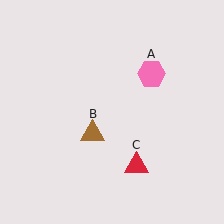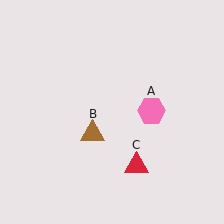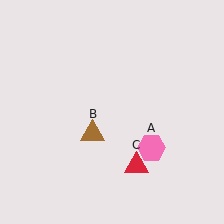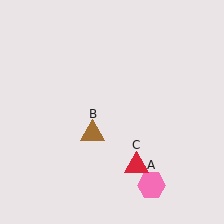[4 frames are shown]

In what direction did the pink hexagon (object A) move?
The pink hexagon (object A) moved down.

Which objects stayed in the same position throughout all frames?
Brown triangle (object B) and red triangle (object C) remained stationary.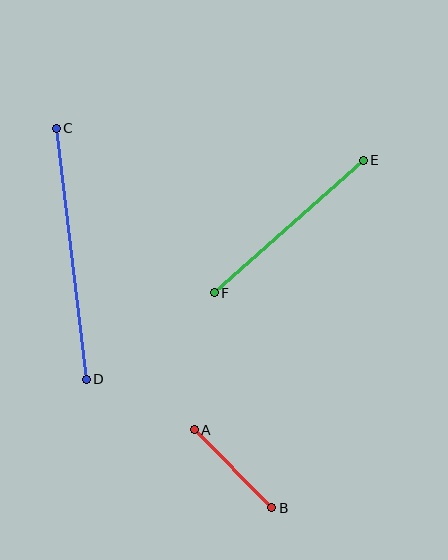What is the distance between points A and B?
The distance is approximately 110 pixels.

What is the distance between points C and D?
The distance is approximately 253 pixels.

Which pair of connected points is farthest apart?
Points C and D are farthest apart.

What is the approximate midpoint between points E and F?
The midpoint is at approximately (289, 226) pixels.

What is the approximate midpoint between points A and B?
The midpoint is at approximately (233, 469) pixels.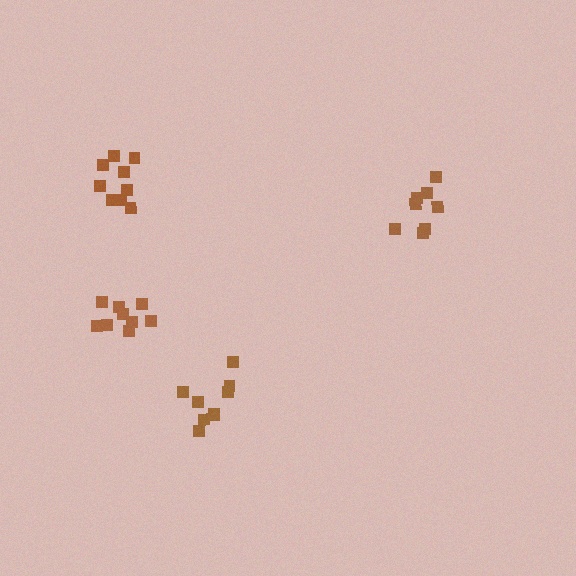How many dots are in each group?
Group 1: 8 dots, Group 2: 9 dots, Group 3: 9 dots, Group 4: 9 dots (35 total).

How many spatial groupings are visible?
There are 4 spatial groupings.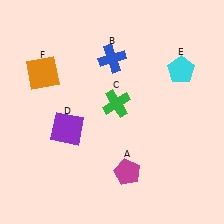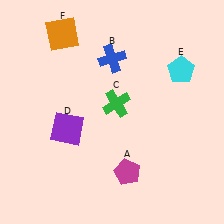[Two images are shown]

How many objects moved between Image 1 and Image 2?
1 object moved between the two images.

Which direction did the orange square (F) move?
The orange square (F) moved up.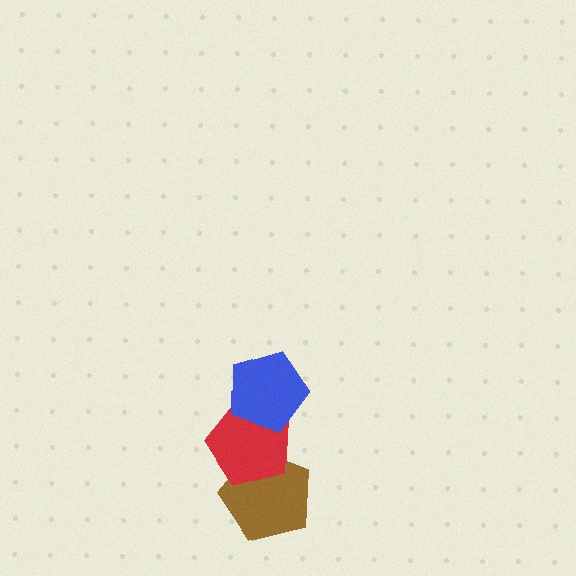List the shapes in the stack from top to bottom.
From top to bottom: the blue pentagon, the red pentagon, the brown pentagon.